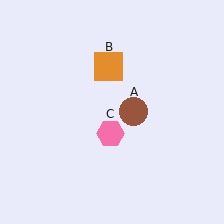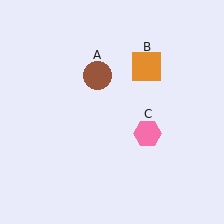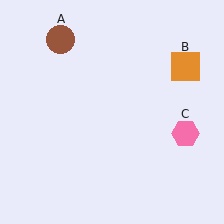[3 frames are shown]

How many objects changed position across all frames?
3 objects changed position: brown circle (object A), orange square (object B), pink hexagon (object C).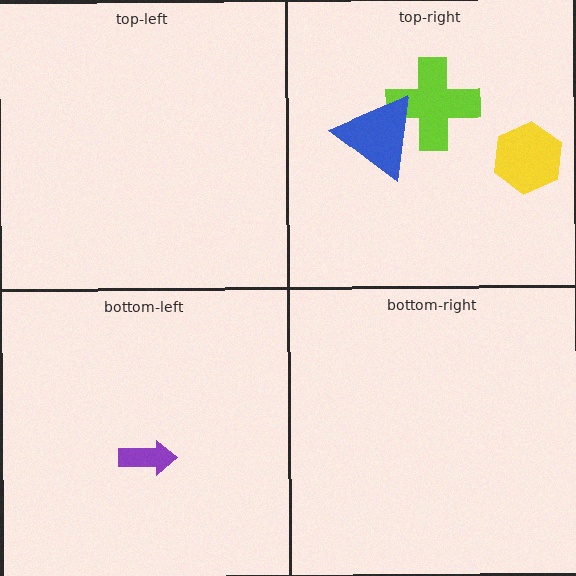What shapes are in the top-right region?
The lime cross, the blue triangle, the yellow hexagon.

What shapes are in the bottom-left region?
The purple arrow.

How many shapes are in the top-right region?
3.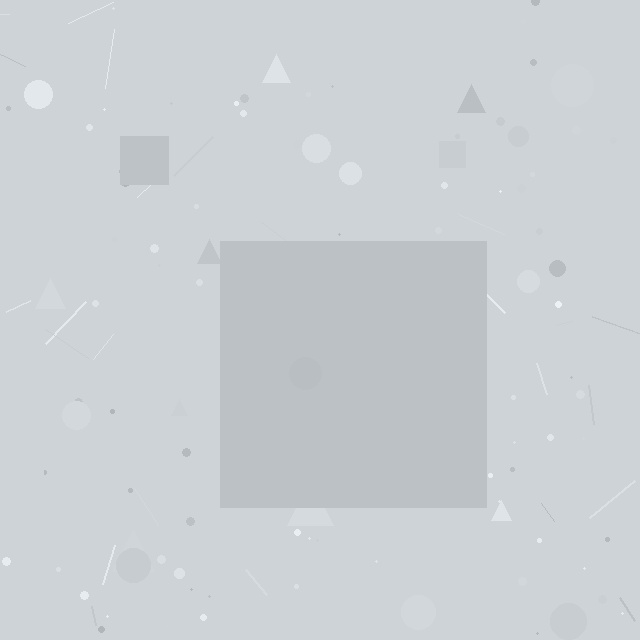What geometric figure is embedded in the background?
A square is embedded in the background.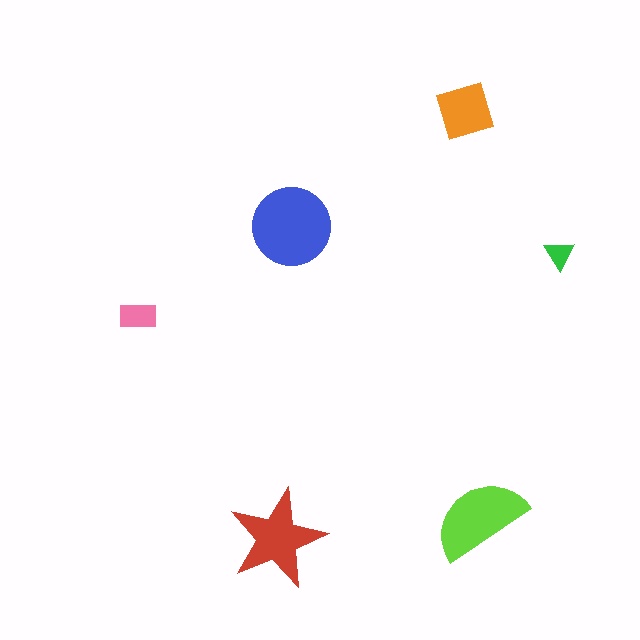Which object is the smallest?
The green triangle.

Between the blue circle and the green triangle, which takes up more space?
The blue circle.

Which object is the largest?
The blue circle.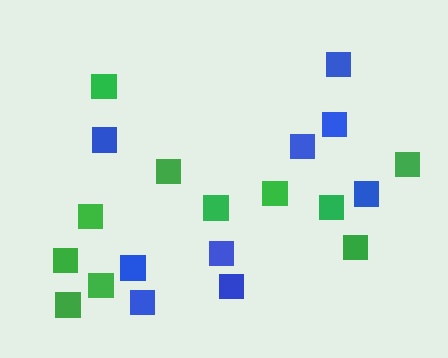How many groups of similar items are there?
There are 2 groups: one group of green squares (11) and one group of blue squares (9).